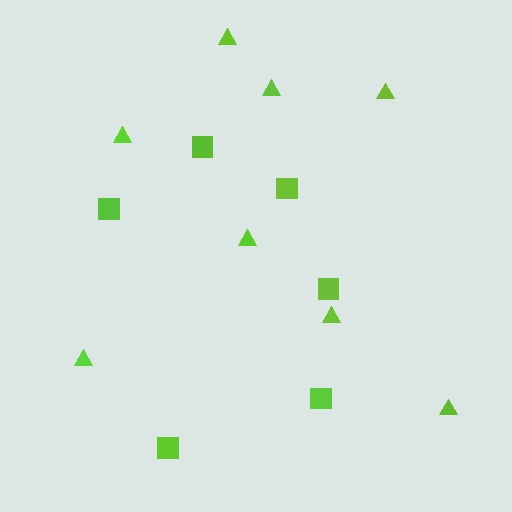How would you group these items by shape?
There are 2 groups: one group of squares (6) and one group of triangles (8).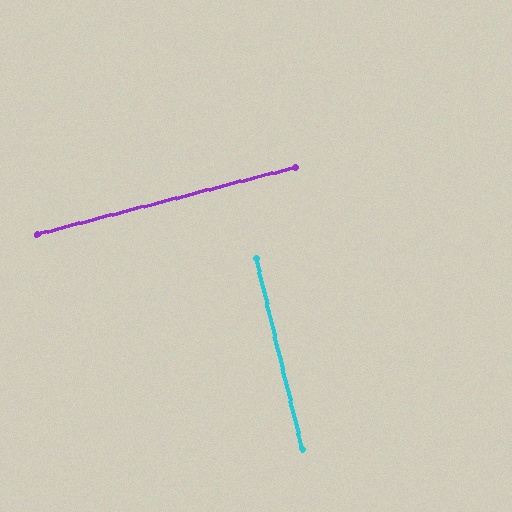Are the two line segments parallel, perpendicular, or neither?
Perpendicular — they meet at approximately 89°.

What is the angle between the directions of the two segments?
Approximately 89 degrees.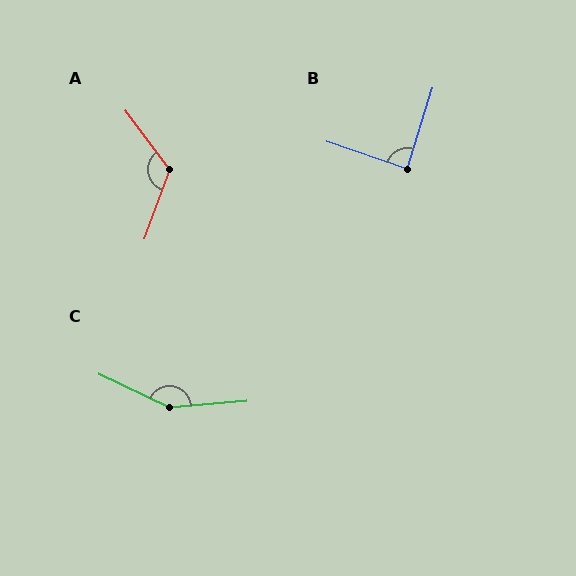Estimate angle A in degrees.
Approximately 123 degrees.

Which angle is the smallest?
B, at approximately 89 degrees.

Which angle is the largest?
C, at approximately 150 degrees.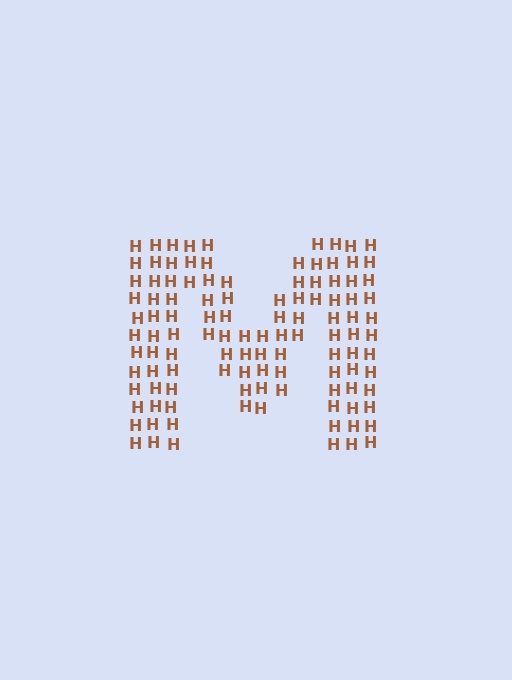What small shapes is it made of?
It is made of small letter H's.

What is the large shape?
The large shape is the letter M.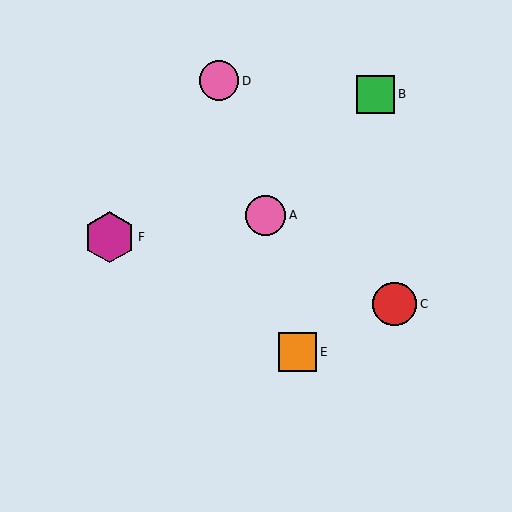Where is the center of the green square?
The center of the green square is at (376, 94).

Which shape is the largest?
The magenta hexagon (labeled F) is the largest.